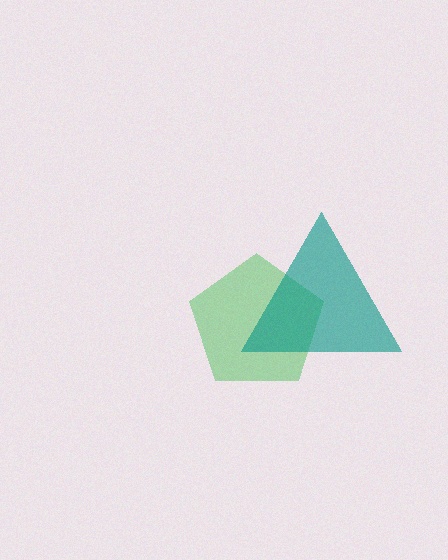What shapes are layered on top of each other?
The layered shapes are: a green pentagon, a teal triangle.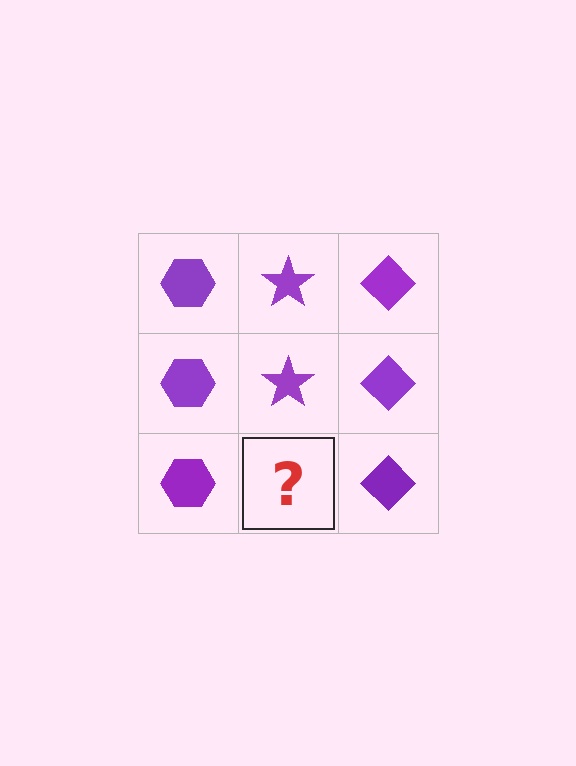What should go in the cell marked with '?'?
The missing cell should contain a purple star.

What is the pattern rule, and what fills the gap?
The rule is that each column has a consistent shape. The gap should be filled with a purple star.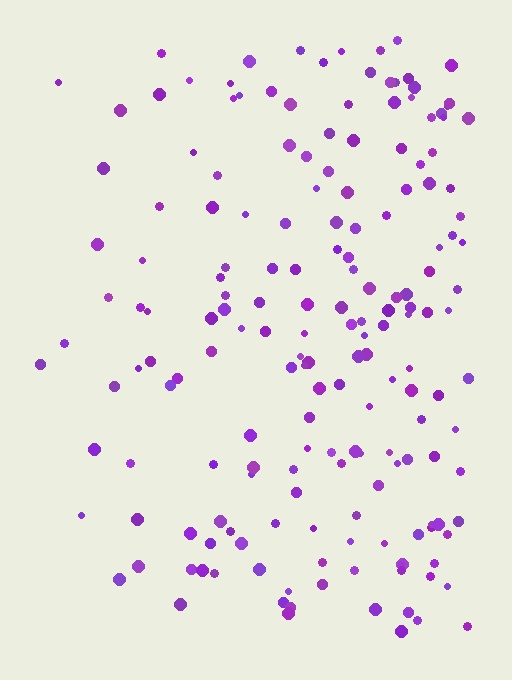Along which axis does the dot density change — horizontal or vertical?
Horizontal.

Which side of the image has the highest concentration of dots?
The right.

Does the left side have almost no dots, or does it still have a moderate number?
Still a moderate number, just noticeably fewer than the right.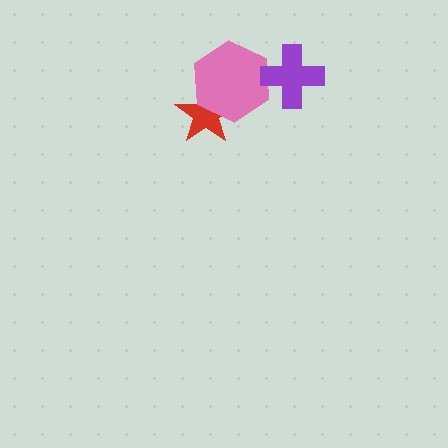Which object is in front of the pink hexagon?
The purple cross is in front of the pink hexagon.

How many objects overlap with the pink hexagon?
2 objects overlap with the pink hexagon.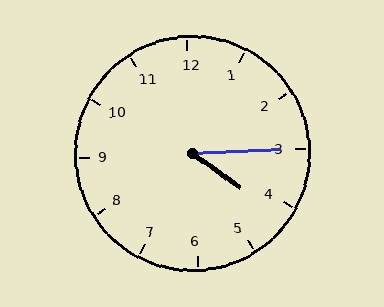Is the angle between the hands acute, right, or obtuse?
It is acute.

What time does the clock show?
4:15.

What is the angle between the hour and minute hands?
Approximately 38 degrees.